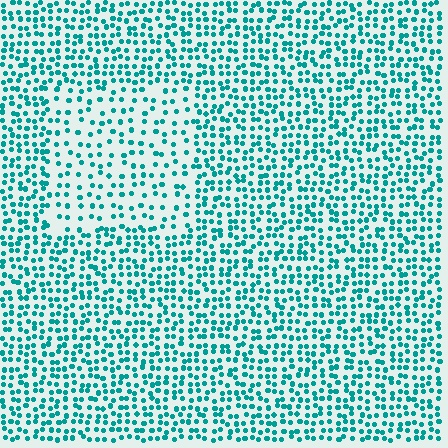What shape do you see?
I see a rectangle.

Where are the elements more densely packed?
The elements are more densely packed outside the rectangle boundary.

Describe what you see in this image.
The image contains small teal elements arranged at two different densities. A rectangle-shaped region is visible where the elements are less densely packed than the surrounding area.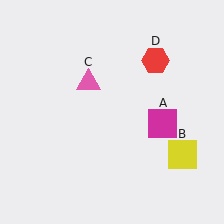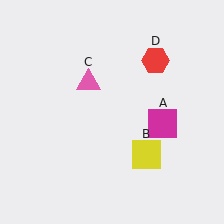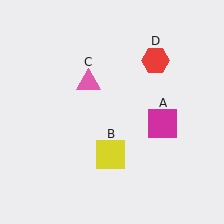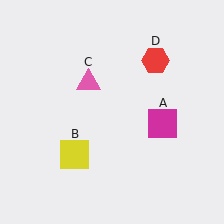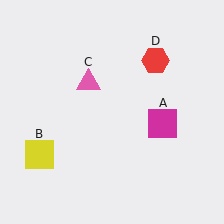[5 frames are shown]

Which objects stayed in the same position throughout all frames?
Magenta square (object A) and pink triangle (object C) and red hexagon (object D) remained stationary.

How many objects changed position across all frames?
1 object changed position: yellow square (object B).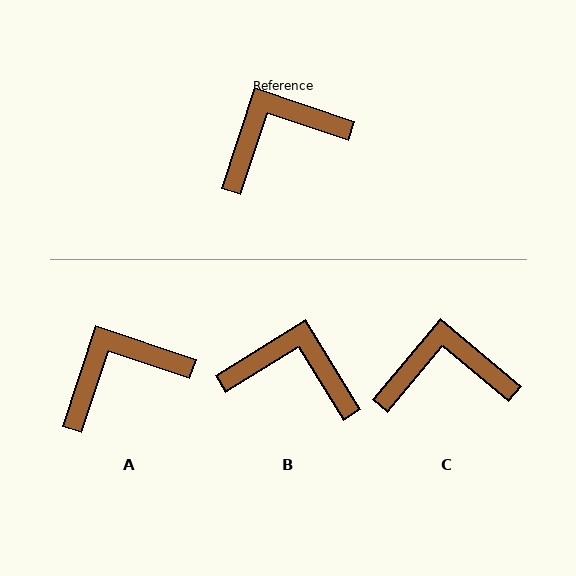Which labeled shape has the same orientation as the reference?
A.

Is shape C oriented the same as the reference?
No, it is off by about 22 degrees.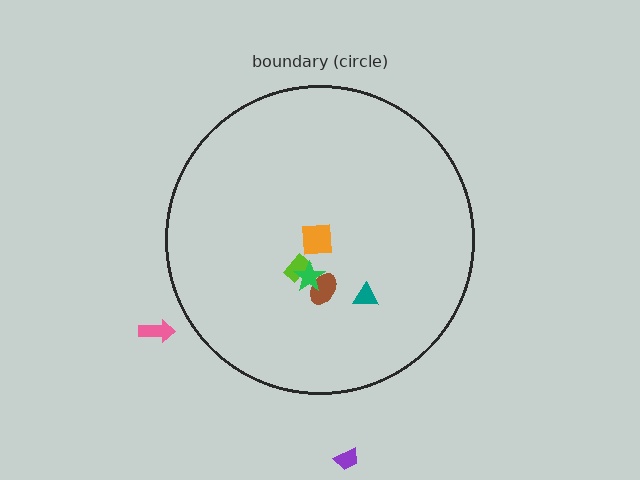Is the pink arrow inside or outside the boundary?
Outside.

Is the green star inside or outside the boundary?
Inside.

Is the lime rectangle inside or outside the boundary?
Inside.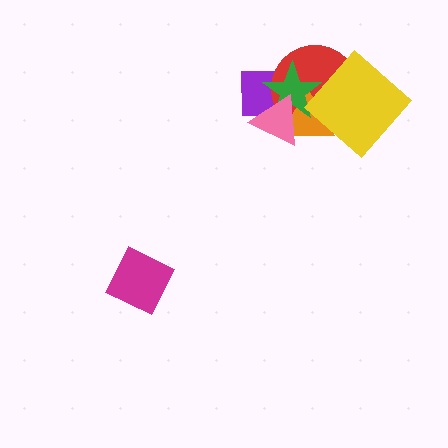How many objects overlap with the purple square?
4 objects overlap with the purple square.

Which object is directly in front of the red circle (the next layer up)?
The orange triangle is directly in front of the red circle.